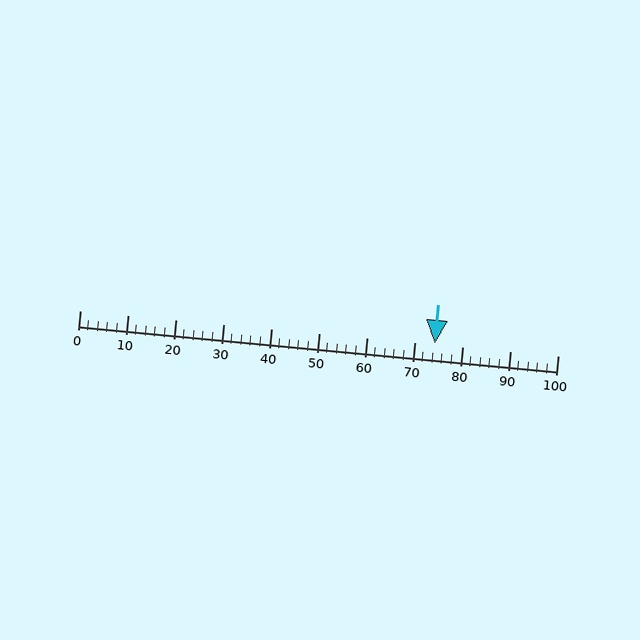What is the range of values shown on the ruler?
The ruler shows values from 0 to 100.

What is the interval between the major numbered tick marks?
The major tick marks are spaced 10 units apart.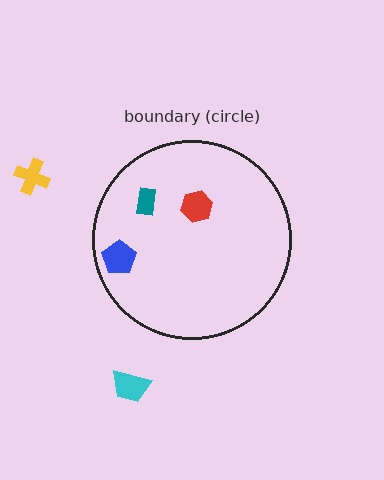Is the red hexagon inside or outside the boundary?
Inside.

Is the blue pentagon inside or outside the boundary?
Inside.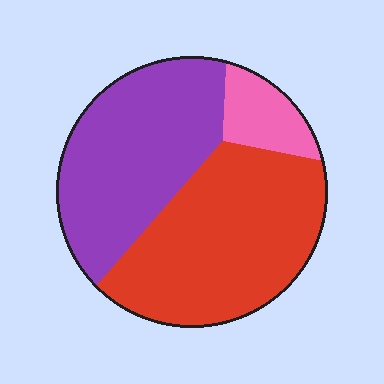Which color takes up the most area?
Red, at roughly 50%.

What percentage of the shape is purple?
Purple covers around 40% of the shape.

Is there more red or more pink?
Red.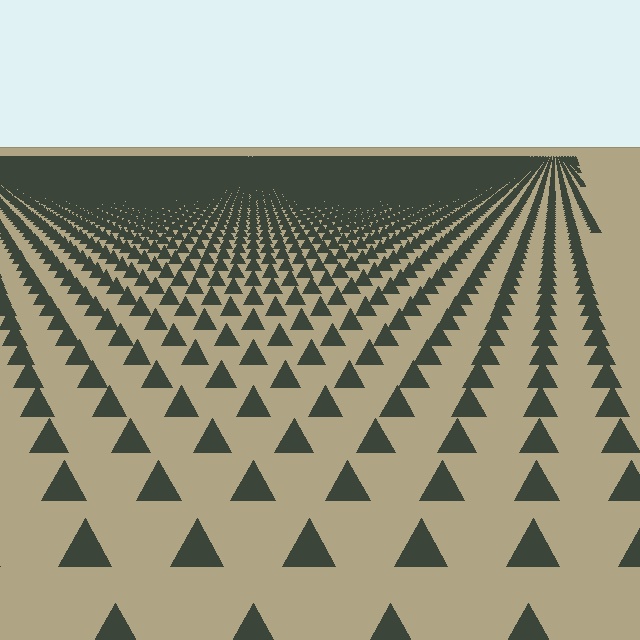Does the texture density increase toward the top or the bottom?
Density increases toward the top.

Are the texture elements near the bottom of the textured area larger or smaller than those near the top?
Larger. Near the bottom, elements are closer to the viewer and appear at a bigger on-screen size.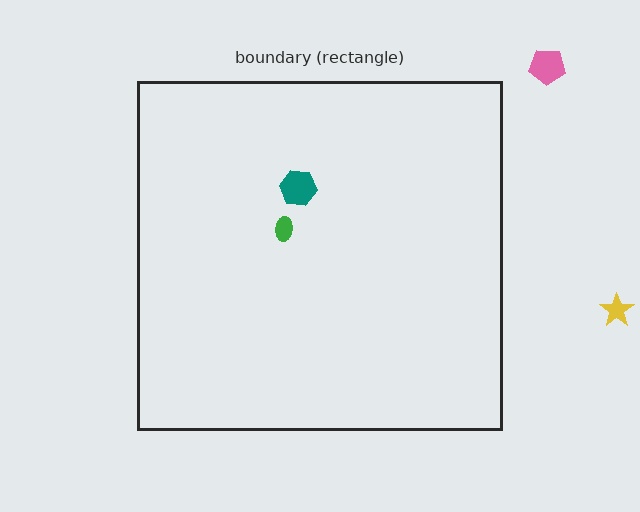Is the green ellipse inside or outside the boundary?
Inside.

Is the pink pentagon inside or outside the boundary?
Outside.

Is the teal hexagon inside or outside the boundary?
Inside.